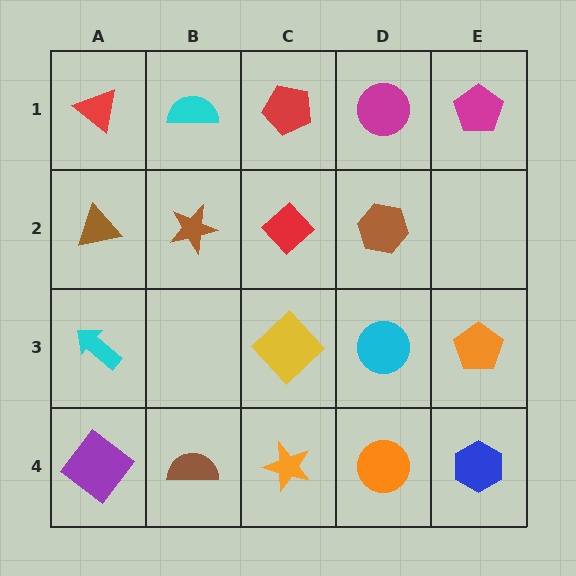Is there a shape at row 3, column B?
No, that cell is empty.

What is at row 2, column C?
A red diamond.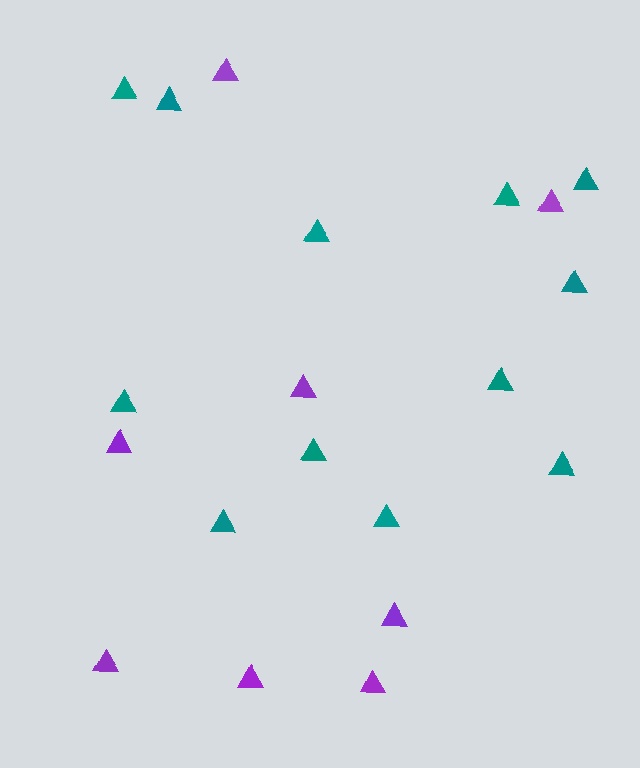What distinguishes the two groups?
There are 2 groups: one group of teal triangles (12) and one group of purple triangles (8).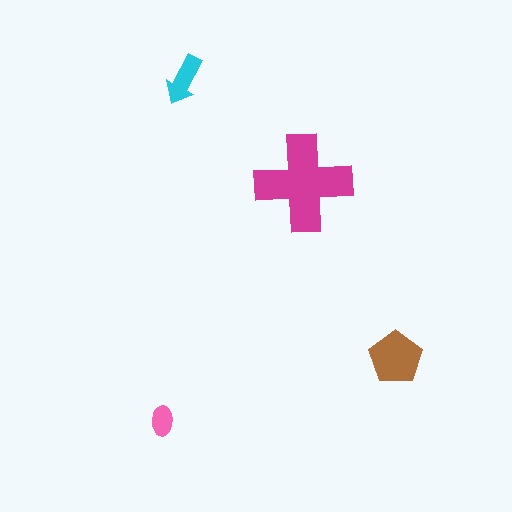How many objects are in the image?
There are 4 objects in the image.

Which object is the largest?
The magenta cross.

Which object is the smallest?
The pink ellipse.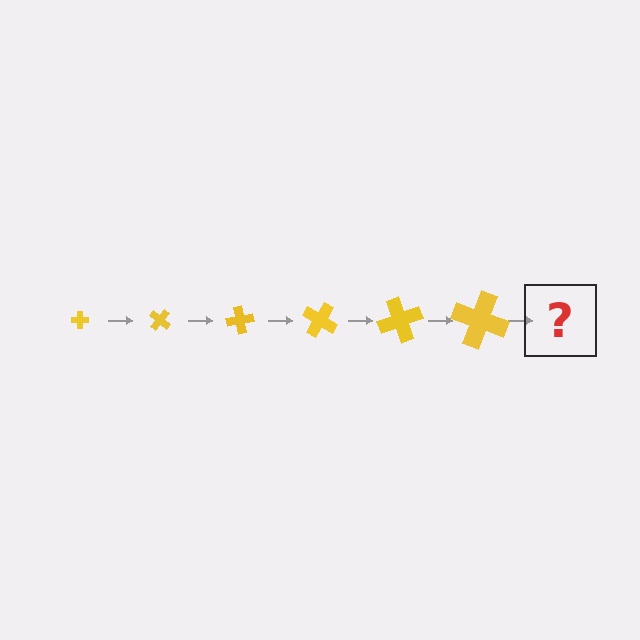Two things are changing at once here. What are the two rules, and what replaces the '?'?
The two rules are that the cross grows larger each step and it rotates 40 degrees each step. The '?' should be a cross, larger than the previous one and rotated 240 degrees from the start.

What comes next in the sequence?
The next element should be a cross, larger than the previous one and rotated 240 degrees from the start.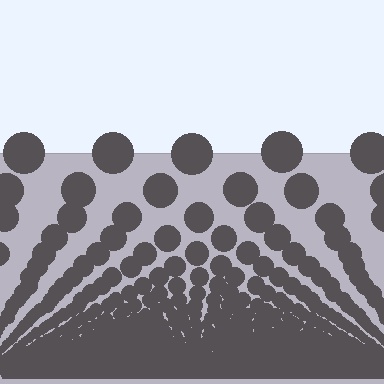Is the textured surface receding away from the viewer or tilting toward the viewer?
The surface appears to tilt toward the viewer. Texture elements get larger and sparser toward the top.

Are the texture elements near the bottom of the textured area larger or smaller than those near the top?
Smaller. The gradient is inverted — elements near the bottom are smaller and denser.